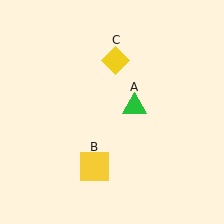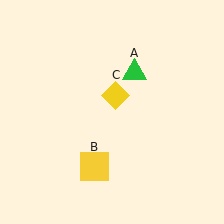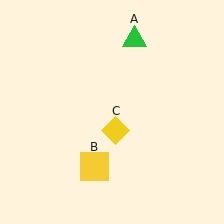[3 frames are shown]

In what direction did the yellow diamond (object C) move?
The yellow diamond (object C) moved down.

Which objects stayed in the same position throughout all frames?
Yellow square (object B) remained stationary.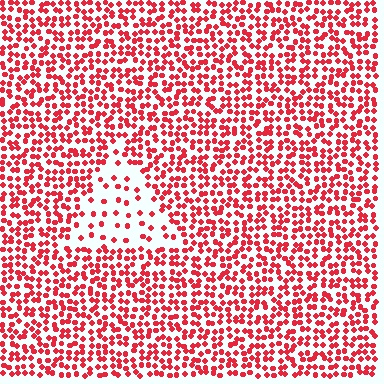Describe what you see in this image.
The image contains small red elements arranged at two different densities. A triangle-shaped region is visible where the elements are less densely packed than the surrounding area.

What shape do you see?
I see a triangle.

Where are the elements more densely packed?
The elements are more densely packed outside the triangle boundary.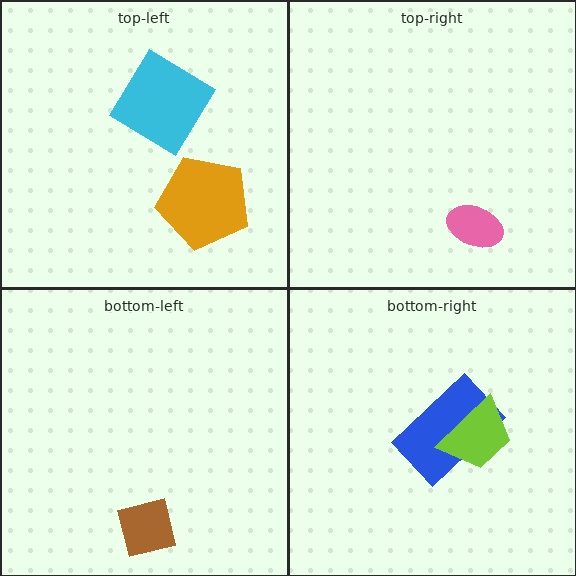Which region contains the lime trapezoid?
The bottom-right region.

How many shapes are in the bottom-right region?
2.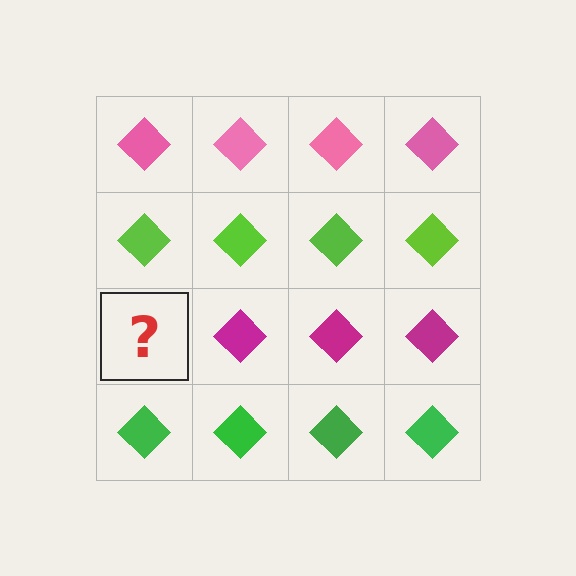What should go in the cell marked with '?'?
The missing cell should contain a magenta diamond.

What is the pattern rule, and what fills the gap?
The rule is that each row has a consistent color. The gap should be filled with a magenta diamond.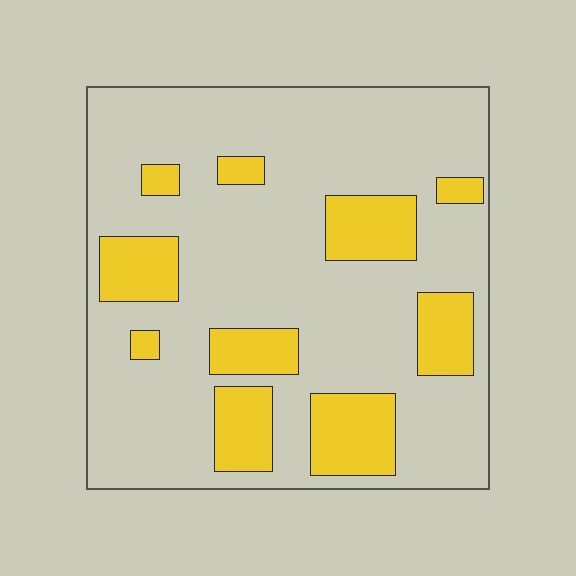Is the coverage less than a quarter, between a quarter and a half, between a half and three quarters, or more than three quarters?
Less than a quarter.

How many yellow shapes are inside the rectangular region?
10.